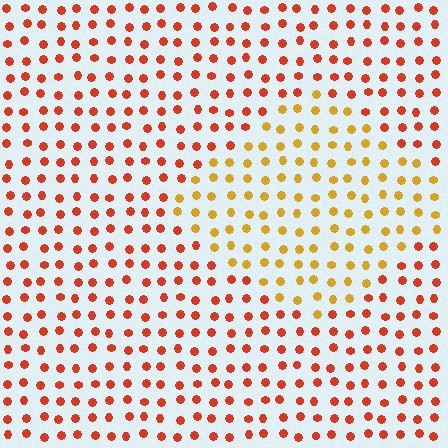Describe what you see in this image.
The image is filled with small red elements in a uniform arrangement. A diamond-shaped region is visible where the elements are tinted to a slightly different hue, forming a subtle color boundary.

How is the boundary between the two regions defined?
The boundary is defined purely by a slight shift in hue (about 36 degrees). Spacing, size, and orientation are identical on both sides.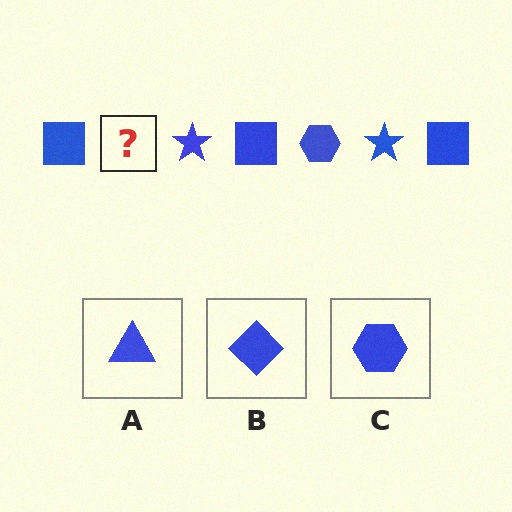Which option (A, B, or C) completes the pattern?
C.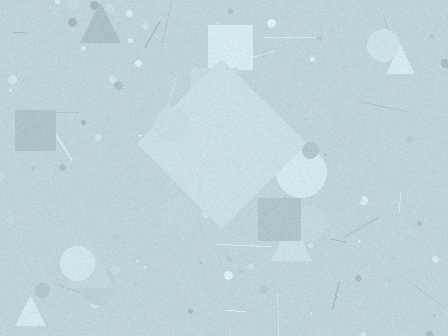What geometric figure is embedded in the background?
A diamond is embedded in the background.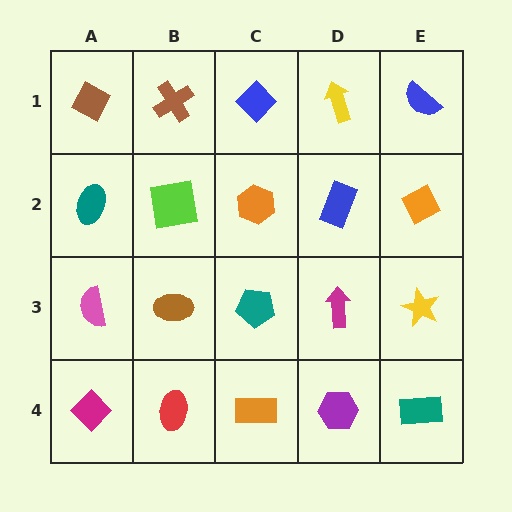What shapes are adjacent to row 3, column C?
An orange hexagon (row 2, column C), an orange rectangle (row 4, column C), a brown ellipse (row 3, column B), a magenta arrow (row 3, column D).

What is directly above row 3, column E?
An orange diamond.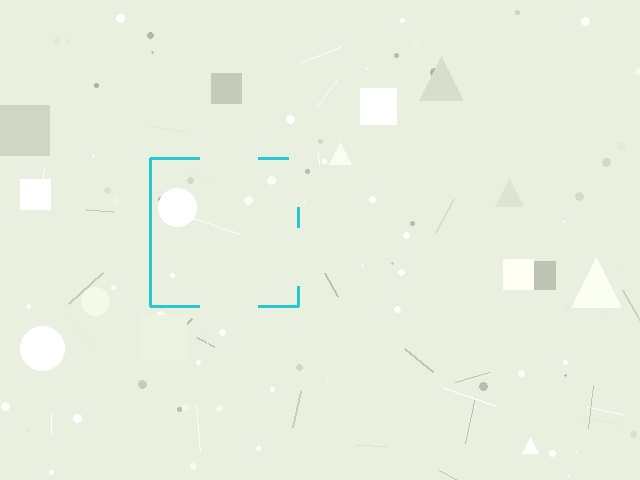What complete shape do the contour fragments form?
The contour fragments form a square.